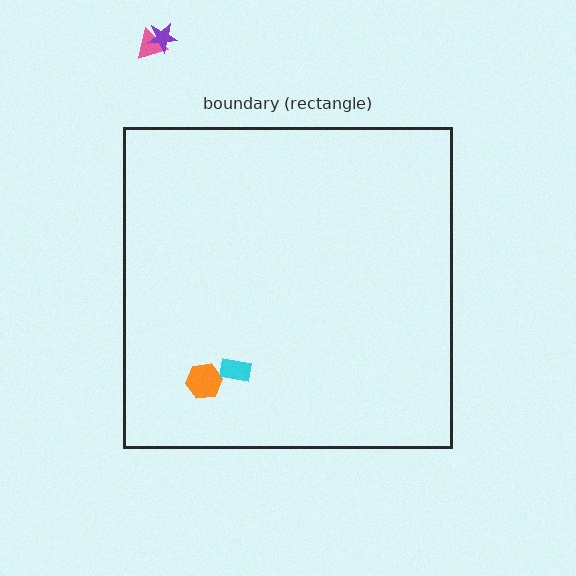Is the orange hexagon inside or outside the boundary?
Inside.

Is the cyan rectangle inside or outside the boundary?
Inside.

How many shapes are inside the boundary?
2 inside, 2 outside.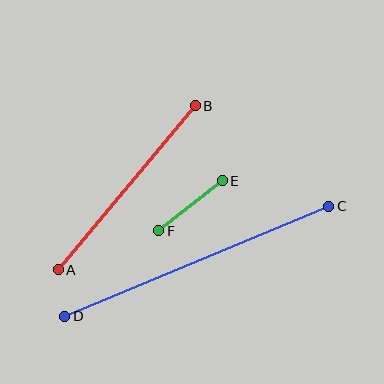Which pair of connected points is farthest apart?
Points C and D are farthest apart.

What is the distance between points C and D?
The distance is approximately 286 pixels.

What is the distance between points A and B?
The distance is approximately 214 pixels.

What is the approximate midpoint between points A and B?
The midpoint is at approximately (127, 188) pixels.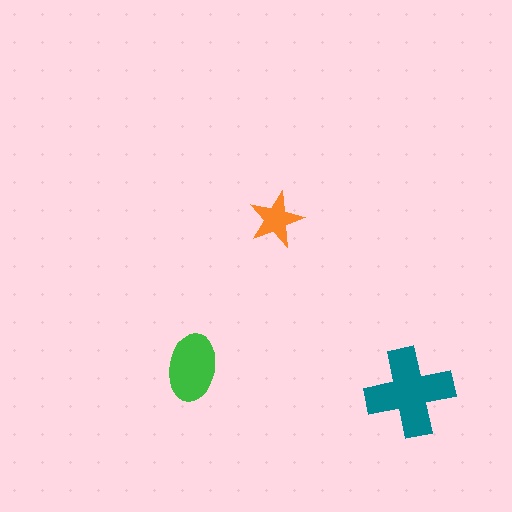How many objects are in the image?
There are 3 objects in the image.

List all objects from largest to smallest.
The teal cross, the green ellipse, the orange star.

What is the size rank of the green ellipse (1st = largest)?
2nd.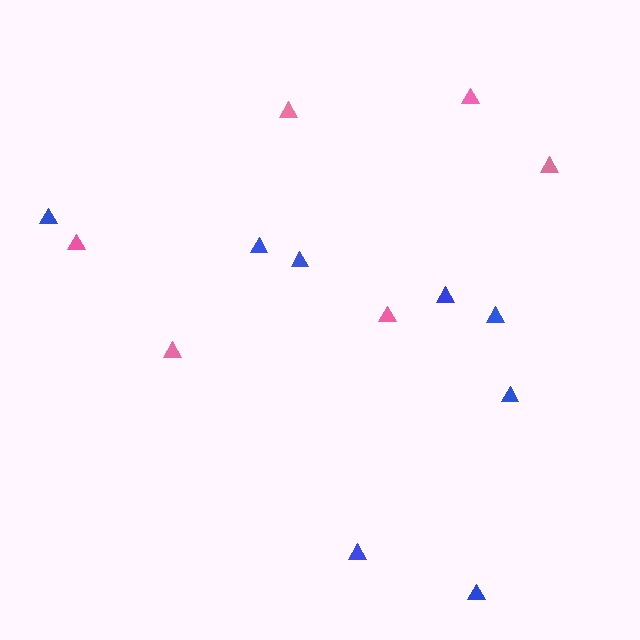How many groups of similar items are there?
There are 2 groups: one group of pink triangles (6) and one group of blue triangles (8).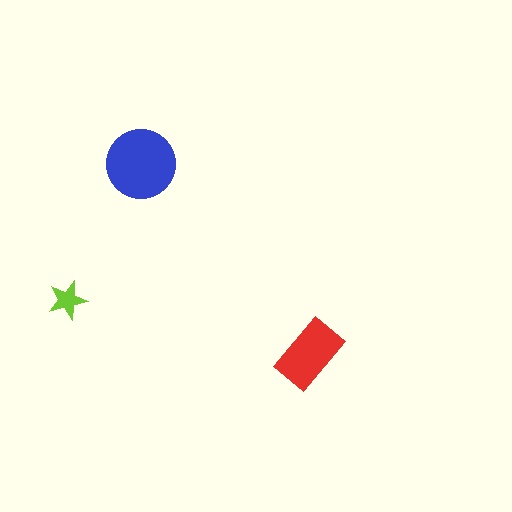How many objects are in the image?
There are 3 objects in the image.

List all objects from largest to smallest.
The blue circle, the red rectangle, the lime star.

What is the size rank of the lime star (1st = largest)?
3rd.